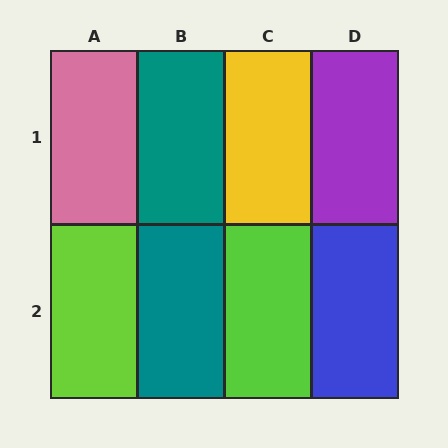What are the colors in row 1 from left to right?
Pink, teal, yellow, purple.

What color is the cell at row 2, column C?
Lime.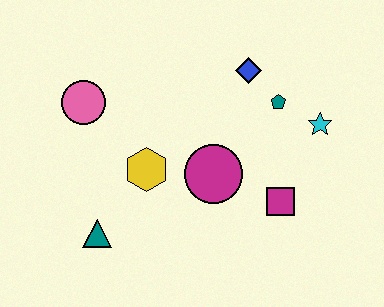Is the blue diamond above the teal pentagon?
Yes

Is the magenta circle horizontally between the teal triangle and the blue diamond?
Yes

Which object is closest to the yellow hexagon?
The magenta circle is closest to the yellow hexagon.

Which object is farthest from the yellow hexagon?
The cyan star is farthest from the yellow hexagon.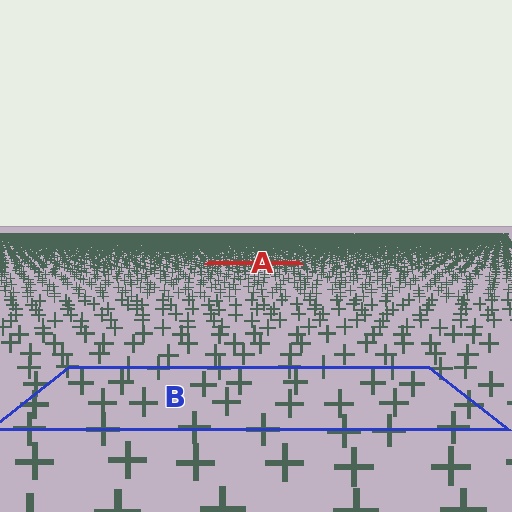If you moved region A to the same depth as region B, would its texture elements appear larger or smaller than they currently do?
They would appear larger. At a closer depth, the same texture elements are projected at a bigger on-screen size.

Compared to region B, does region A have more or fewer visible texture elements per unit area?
Region A has more texture elements per unit area — they are packed more densely because it is farther away.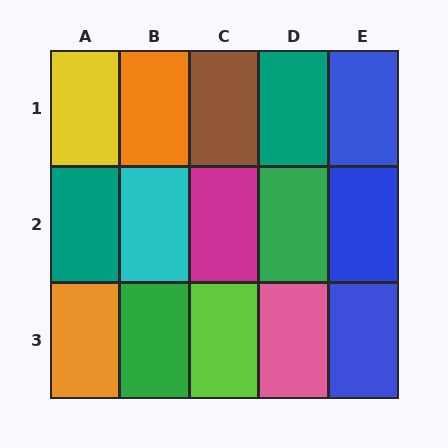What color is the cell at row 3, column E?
Blue.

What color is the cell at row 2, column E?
Blue.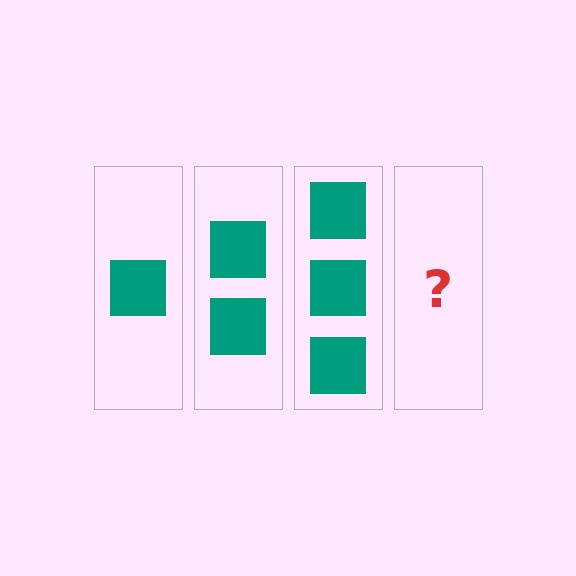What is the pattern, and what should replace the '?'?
The pattern is that each step adds one more square. The '?' should be 4 squares.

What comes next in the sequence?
The next element should be 4 squares.